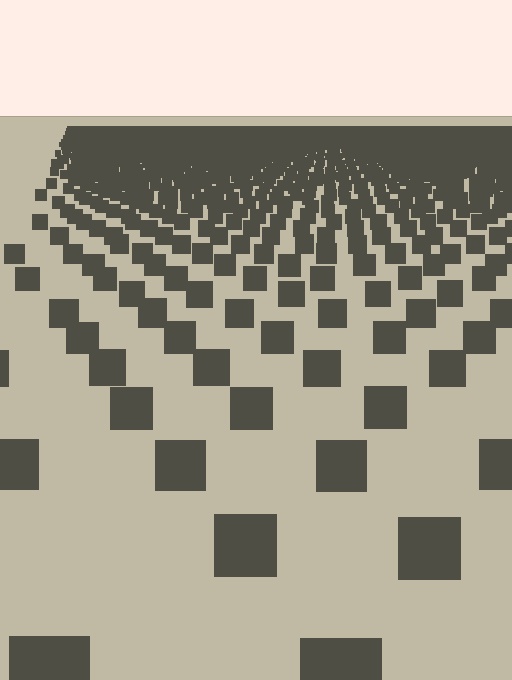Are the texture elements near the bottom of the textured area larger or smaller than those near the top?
Larger. Near the bottom, elements are closer to the viewer and appear at a bigger on-screen size.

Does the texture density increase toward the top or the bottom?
Density increases toward the top.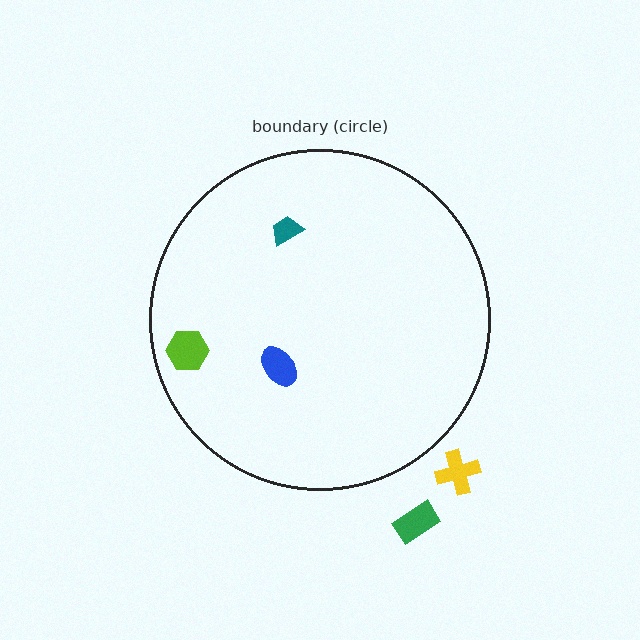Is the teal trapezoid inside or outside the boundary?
Inside.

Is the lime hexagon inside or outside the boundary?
Inside.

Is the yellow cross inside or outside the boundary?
Outside.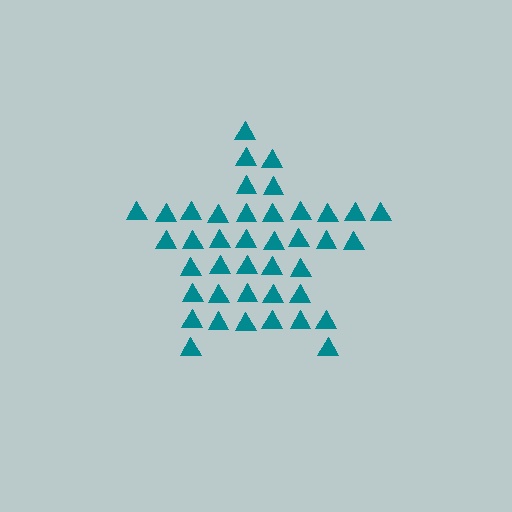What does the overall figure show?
The overall figure shows a star.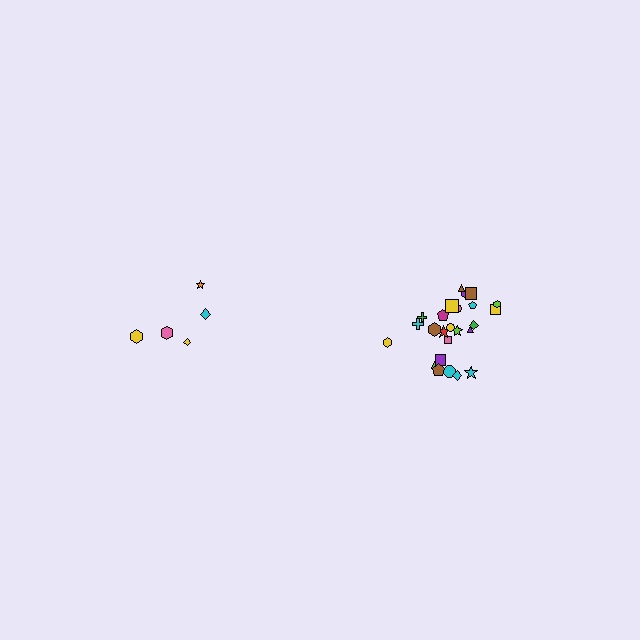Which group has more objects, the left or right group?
The right group.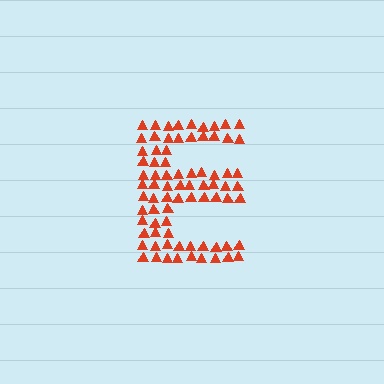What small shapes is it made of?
It is made of small triangles.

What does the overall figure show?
The overall figure shows the letter E.